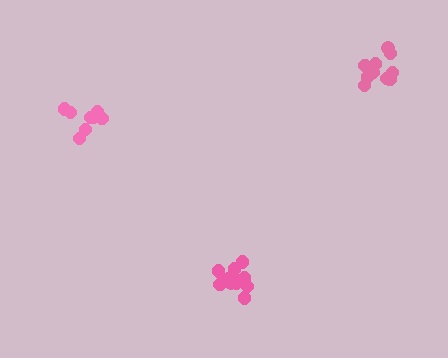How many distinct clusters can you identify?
There are 3 distinct clusters.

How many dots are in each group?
Group 1: 8 dots, Group 2: 10 dots, Group 3: 12 dots (30 total).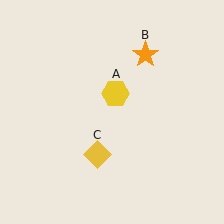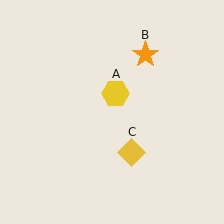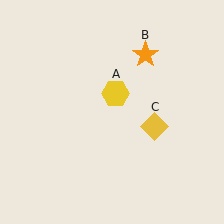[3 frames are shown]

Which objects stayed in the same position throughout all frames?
Yellow hexagon (object A) and orange star (object B) remained stationary.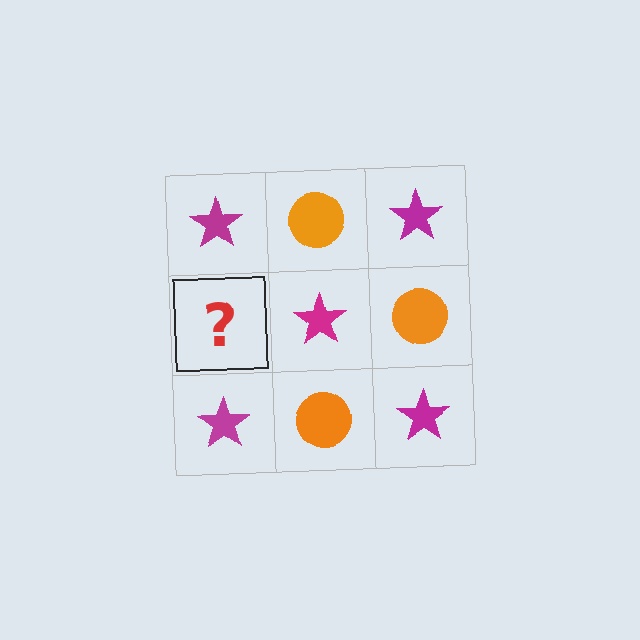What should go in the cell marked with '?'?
The missing cell should contain an orange circle.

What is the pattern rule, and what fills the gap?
The rule is that it alternates magenta star and orange circle in a checkerboard pattern. The gap should be filled with an orange circle.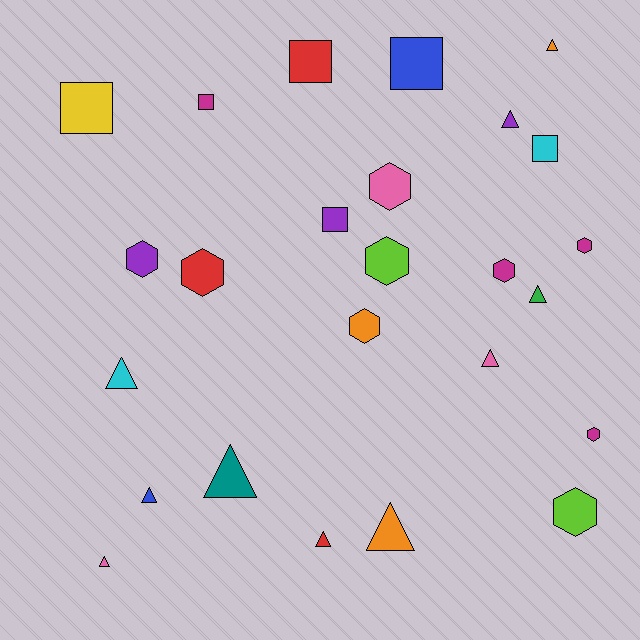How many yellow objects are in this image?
There is 1 yellow object.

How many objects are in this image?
There are 25 objects.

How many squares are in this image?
There are 6 squares.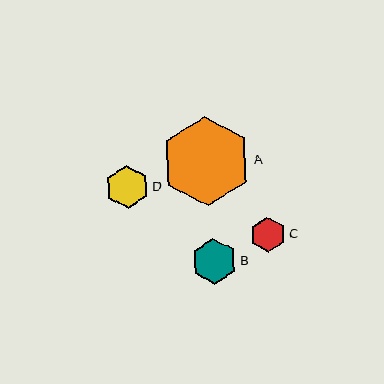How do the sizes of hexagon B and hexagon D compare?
Hexagon B and hexagon D are approximately the same size.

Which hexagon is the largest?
Hexagon A is the largest with a size of approximately 90 pixels.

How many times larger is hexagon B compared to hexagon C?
Hexagon B is approximately 1.3 times the size of hexagon C.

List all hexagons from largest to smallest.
From largest to smallest: A, B, D, C.